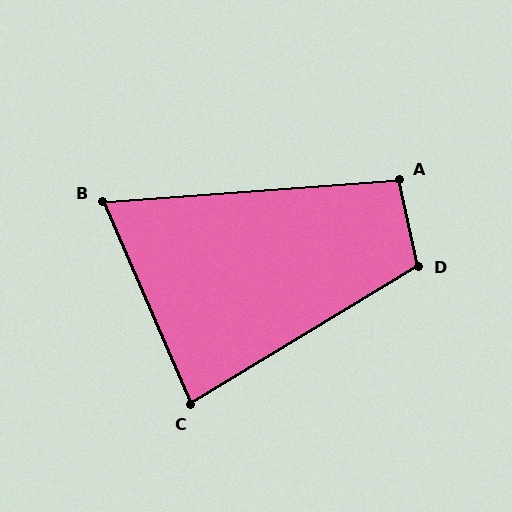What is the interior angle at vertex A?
Approximately 98 degrees (obtuse).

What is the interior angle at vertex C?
Approximately 82 degrees (acute).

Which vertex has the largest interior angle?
D, at approximately 109 degrees.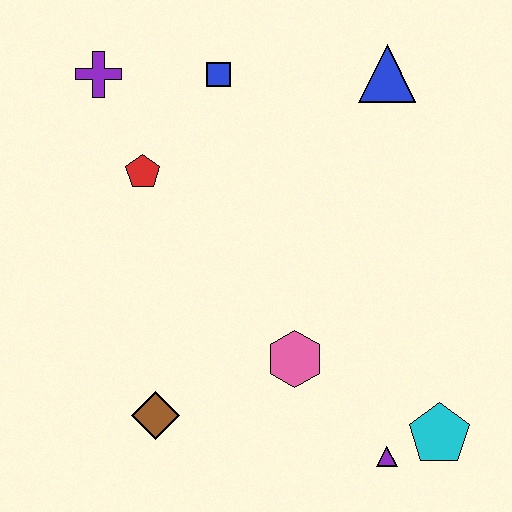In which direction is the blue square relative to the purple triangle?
The blue square is above the purple triangle.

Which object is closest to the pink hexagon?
The purple triangle is closest to the pink hexagon.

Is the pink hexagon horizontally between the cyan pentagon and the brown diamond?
Yes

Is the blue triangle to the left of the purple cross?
No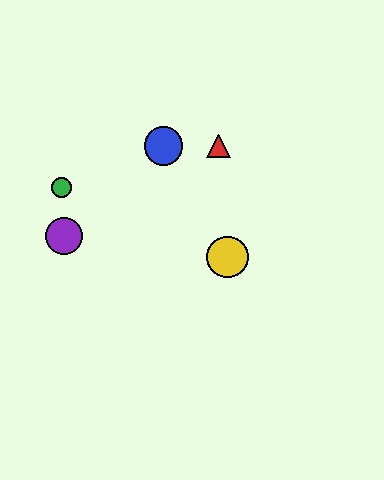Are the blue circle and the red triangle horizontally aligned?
Yes, both are at y≈146.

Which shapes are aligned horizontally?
The red triangle, the blue circle are aligned horizontally.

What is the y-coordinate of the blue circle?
The blue circle is at y≈146.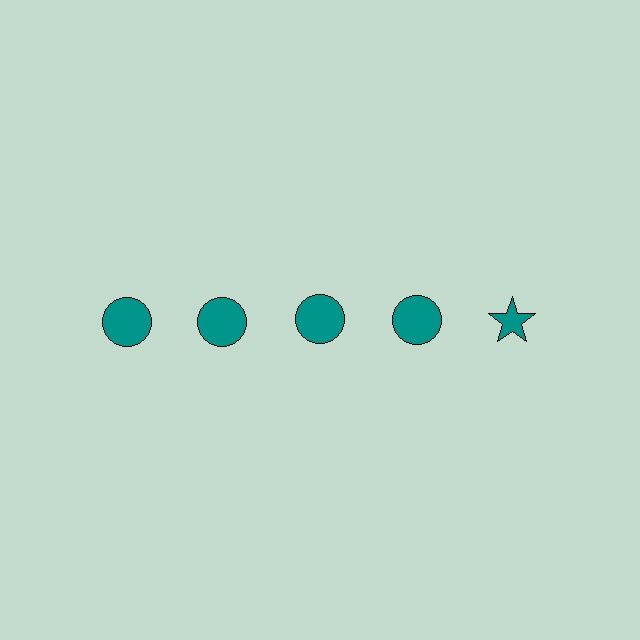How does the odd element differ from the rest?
It has a different shape: star instead of circle.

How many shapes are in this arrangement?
There are 5 shapes arranged in a grid pattern.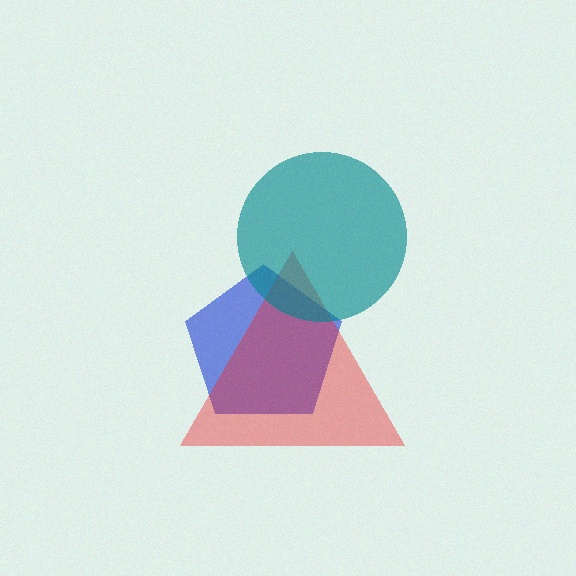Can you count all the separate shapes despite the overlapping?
Yes, there are 3 separate shapes.